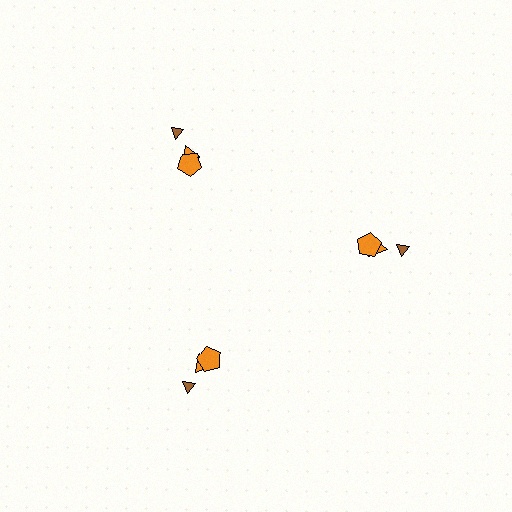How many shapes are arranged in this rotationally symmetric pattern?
There are 9 shapes, arranged in 3 groups of 3.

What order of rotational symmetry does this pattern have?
This pattern has 3-fold rotational symmetry.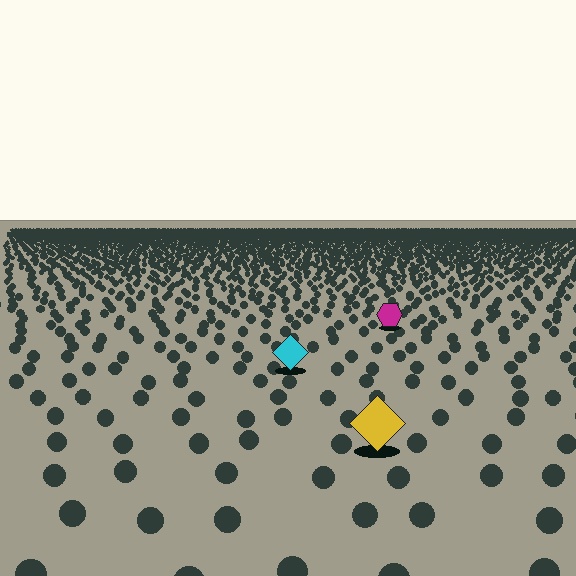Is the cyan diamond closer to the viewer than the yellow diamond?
No. The yellow diamond is closer — you can tell from the texture gradient: the ground texture is coarser near it.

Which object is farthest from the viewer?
The magenta hexagon is farthest from the viewer. It appears smaller and the ground texture around it is denser.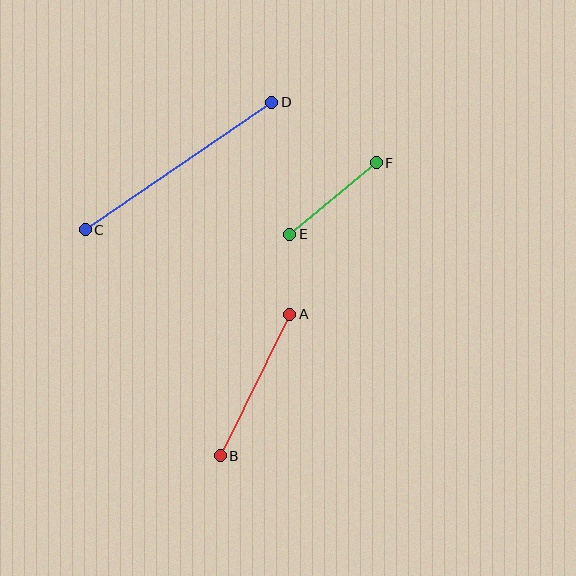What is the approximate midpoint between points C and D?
The midpoint is at approximately (178, 166) pixels.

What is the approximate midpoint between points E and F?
The midpoint is at approximately (333, 199) pixels.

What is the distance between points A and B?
The distance is approximately 157 pixels.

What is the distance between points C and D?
The distance is approximately 226 pixels.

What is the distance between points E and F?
The distance is approximately 113 pixels.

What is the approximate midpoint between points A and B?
The midpoint is at approximately (255, 385) pixels.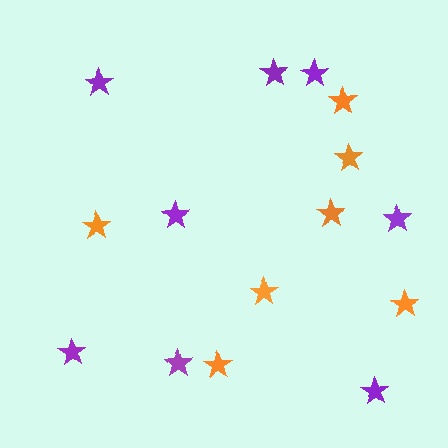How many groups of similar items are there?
There are 2 groups: one group of orange stars (7) and one group of purple stars (8).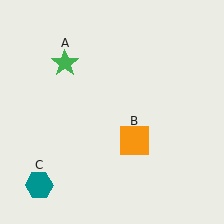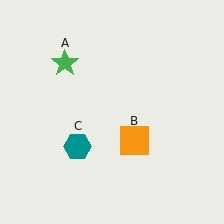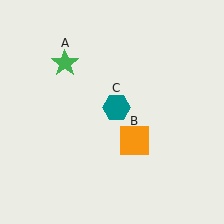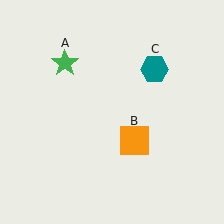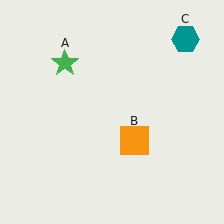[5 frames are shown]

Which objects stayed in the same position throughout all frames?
Green star (object A) and orange square (object B) remained stationary.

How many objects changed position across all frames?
1 object changed position: teal hexagon (object C).